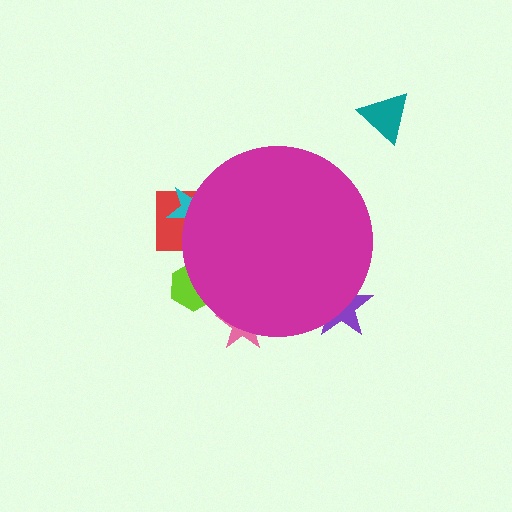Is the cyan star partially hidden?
Yes, the cyan star is partially hidden behind the magenta circle.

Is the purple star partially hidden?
Yes, the purple star is partially hidden behind the magenta circle.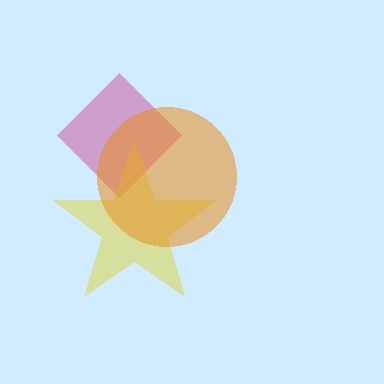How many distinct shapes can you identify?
There are 3 distinct shapes: a magenta diamond, a yellow star, an orange circle.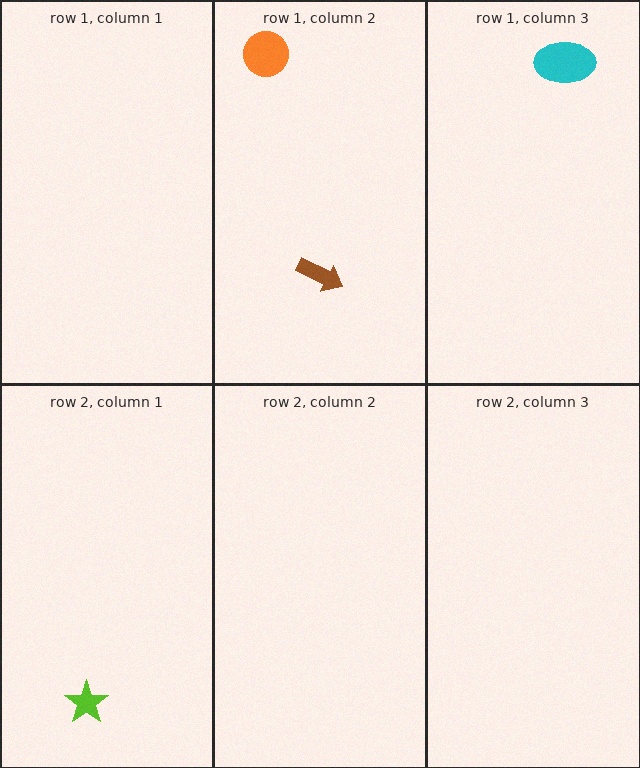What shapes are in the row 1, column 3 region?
The cyan ellipse.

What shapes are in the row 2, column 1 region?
The lime star.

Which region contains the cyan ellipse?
The row 1, column 3 region.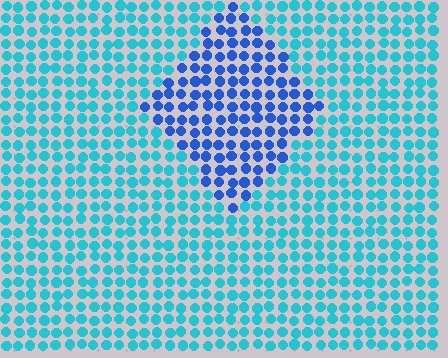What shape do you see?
I see a diamond.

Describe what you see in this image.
The image is filled with small cyan elements in a uniform arrangement. A diamond-shaped region is visible where the elements are tinted to a slightly different hue, forming a subtle color boundary.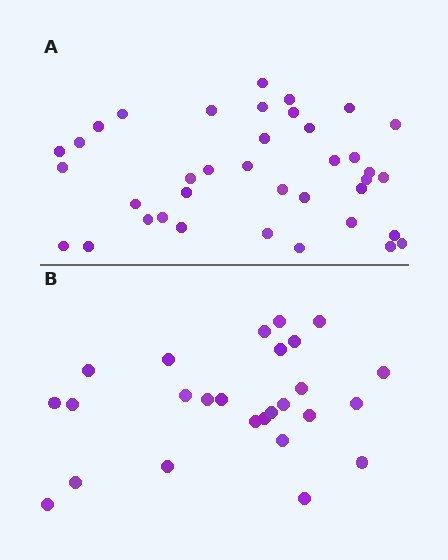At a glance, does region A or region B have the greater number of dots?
Region A (the top region) has more dots.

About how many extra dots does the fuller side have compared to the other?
Region A has roughly 12 or so more dots than region B.